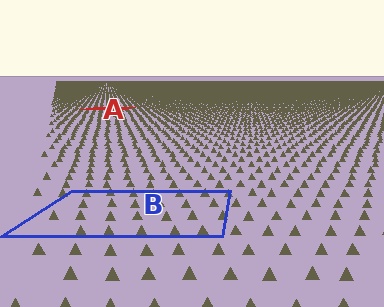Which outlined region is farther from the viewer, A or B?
Region A is farther from the viewer — the texture elements inside it appear smaller and more densely packed.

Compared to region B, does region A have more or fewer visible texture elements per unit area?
Region A has more texture elements per unit area — they are packed more densely because it is farther away.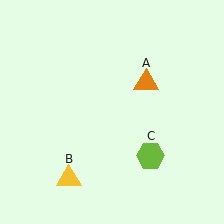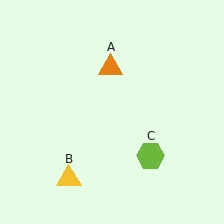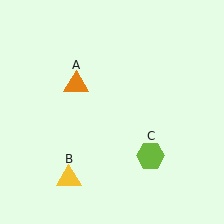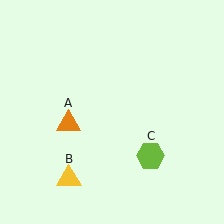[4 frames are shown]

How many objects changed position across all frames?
1 object changed position: orange triangle (object A).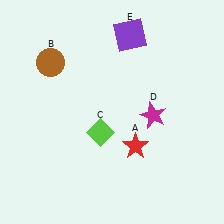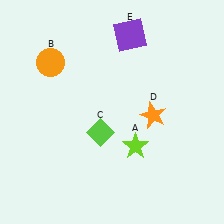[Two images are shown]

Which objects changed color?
A changed from red to lime. B changed from brown to orange. D changed from magenta to orange.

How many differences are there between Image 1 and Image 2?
There are 3 differences between the two images.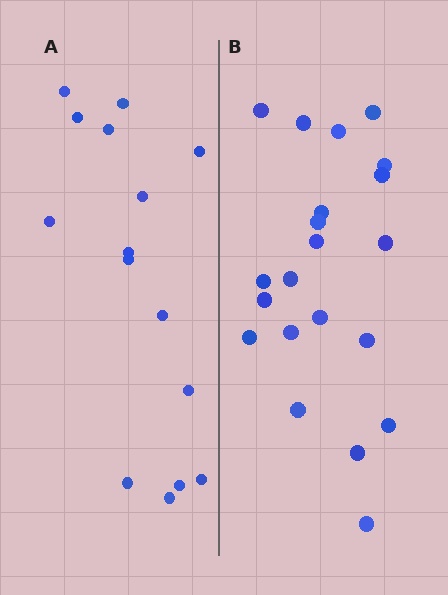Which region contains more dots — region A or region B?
Region B (the right region) has more dots.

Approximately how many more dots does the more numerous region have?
Region B has about 6 more dots than region A.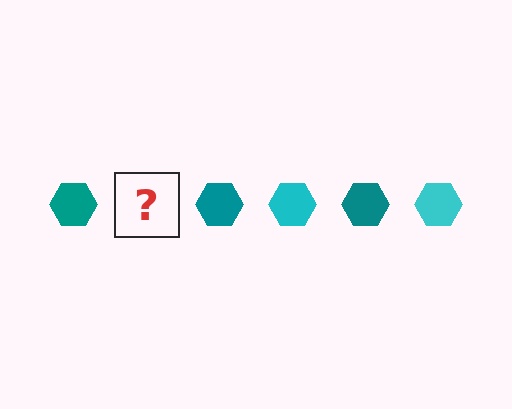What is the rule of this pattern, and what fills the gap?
The rule is that the pattern cycles through teal, cyan hexagons. The gap should be filled with a cyan hexagon.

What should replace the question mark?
The question mark should be replaced with a cyan hexagon.